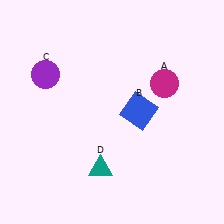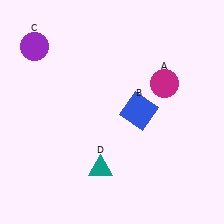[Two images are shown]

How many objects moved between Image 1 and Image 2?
1 object moved between the two images.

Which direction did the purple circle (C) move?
The purple circle (C) moved up.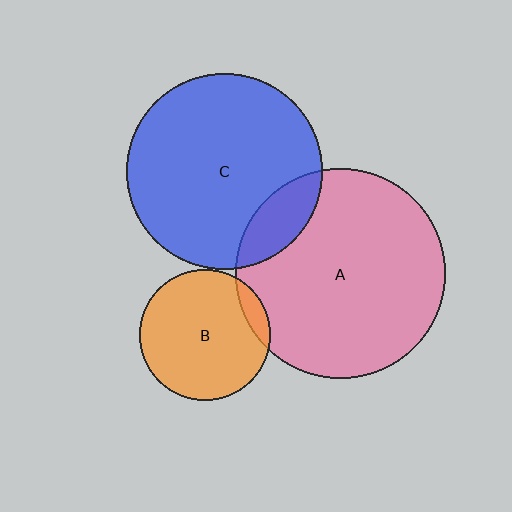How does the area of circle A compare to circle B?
Approximately 2.6 times.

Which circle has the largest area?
Circle A (pink).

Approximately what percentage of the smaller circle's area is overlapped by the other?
Approximately 10%.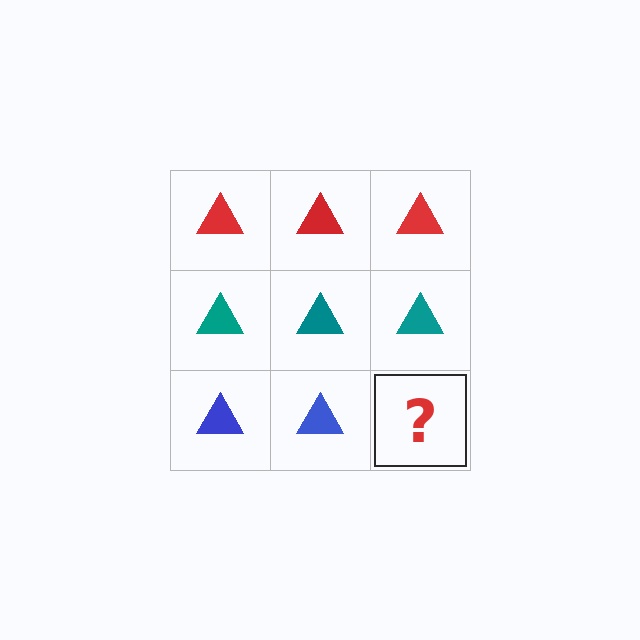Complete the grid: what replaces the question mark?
The question mark should be replaced with a blue triangle.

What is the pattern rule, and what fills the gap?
The rule is that each row has a consistent color. The gap should be filled with a blue triangle.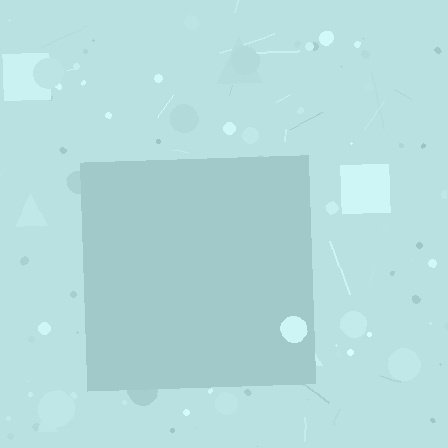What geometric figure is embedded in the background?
A square is embedded in the background.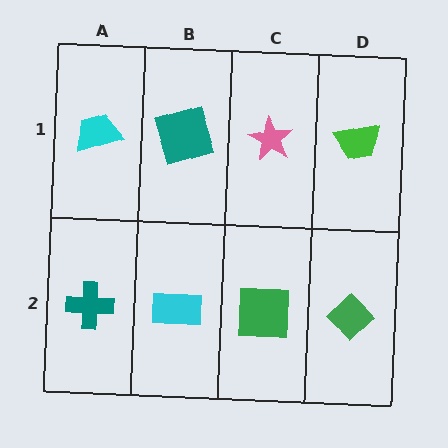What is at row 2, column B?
A cyan rectangle.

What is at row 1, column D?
A green trapezoid.